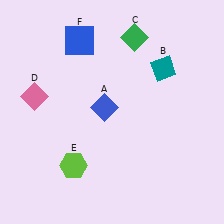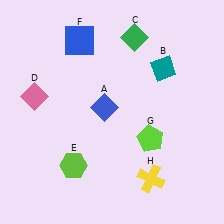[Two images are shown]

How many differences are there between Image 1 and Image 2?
There are 2 differences between the two images.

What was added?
A lime pentagon (G), a yellow cross (H) were added in Image 2.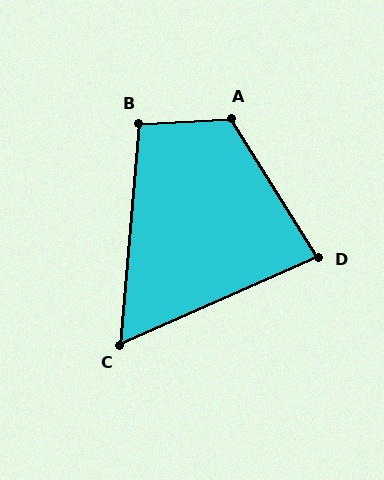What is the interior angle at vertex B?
Approximately 98 degrees (obtuse).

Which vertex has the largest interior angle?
A, at approximately 119 degrees.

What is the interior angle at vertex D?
Approximately 82 degrees (acute).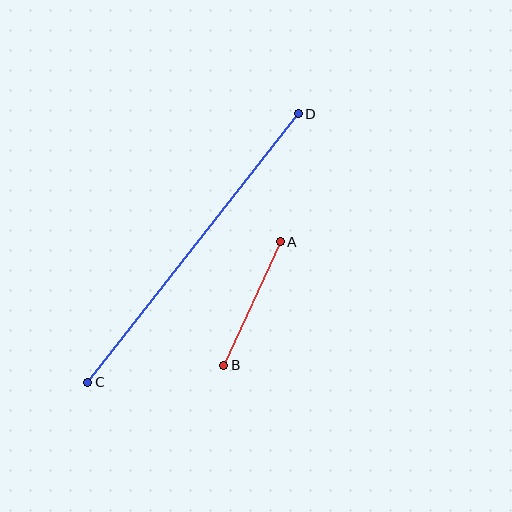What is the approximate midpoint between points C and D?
The midpoint is at approximately (193, 248) pixels.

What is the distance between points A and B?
The distance is approximately 136 pixels.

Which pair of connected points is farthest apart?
Points C and D are farthest apart.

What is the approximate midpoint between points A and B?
The midpoint is at approximately (252, 303) pixels.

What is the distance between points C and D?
The distance is approximately 341 pixels.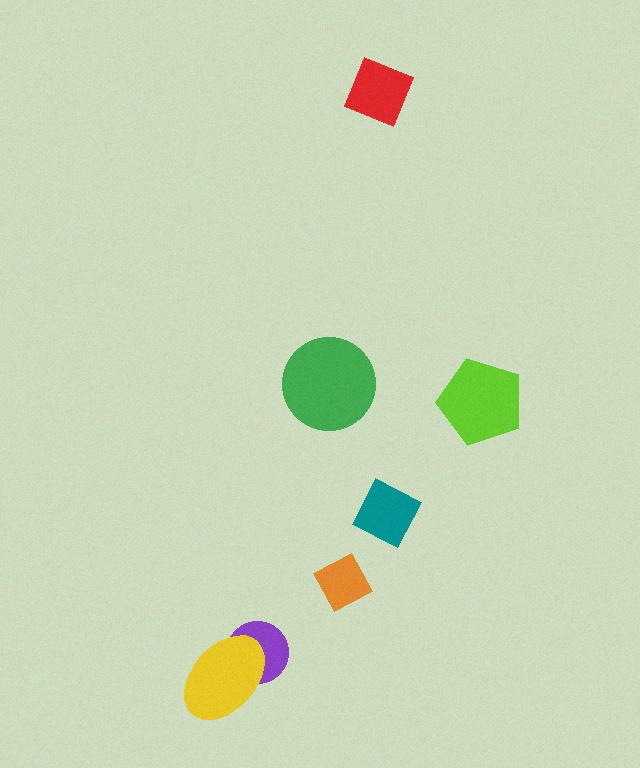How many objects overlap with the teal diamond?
0 objects overlap with the teal diamond.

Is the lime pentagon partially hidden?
No, no other shape covers it.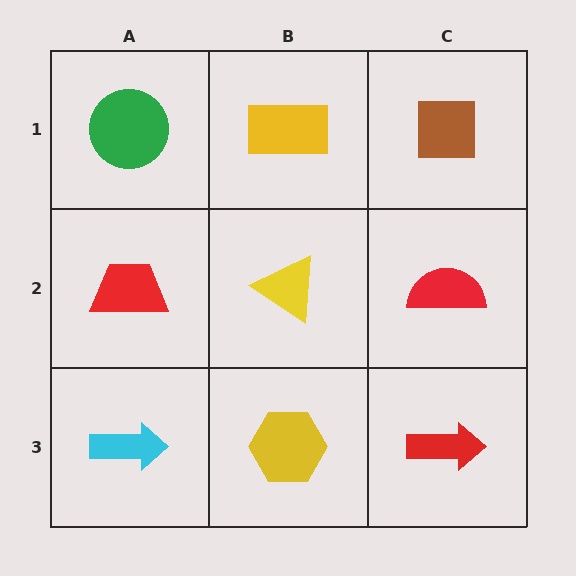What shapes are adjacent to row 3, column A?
A red trapezoid (row 2, column A), a yellow hexagon (row 3, column B).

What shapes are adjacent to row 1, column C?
A red semicircle (row 2, column C), a yellow rectangle (row 1, column B).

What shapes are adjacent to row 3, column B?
A yellow triangle (row 2, column B), a cyan arrow (row 3, column A), a red arrow (row 3, column C).